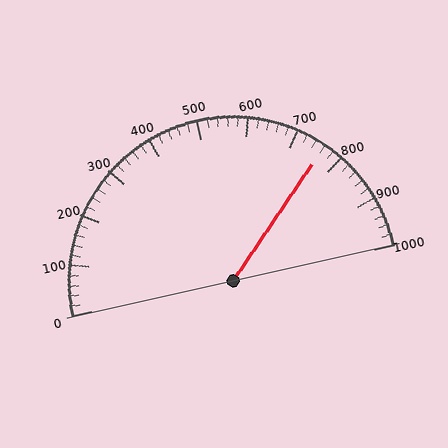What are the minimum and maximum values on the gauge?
The gauge ranges from 0 to 1000.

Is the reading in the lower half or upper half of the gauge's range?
The reading is in the upper half of the range (0 to 1000).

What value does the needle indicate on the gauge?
The needle indicates approximately 760.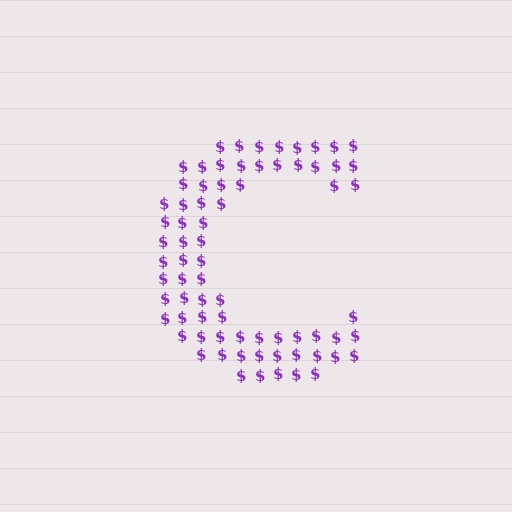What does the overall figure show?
The overall figure shows the letter C.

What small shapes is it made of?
It is made of small dollar signs.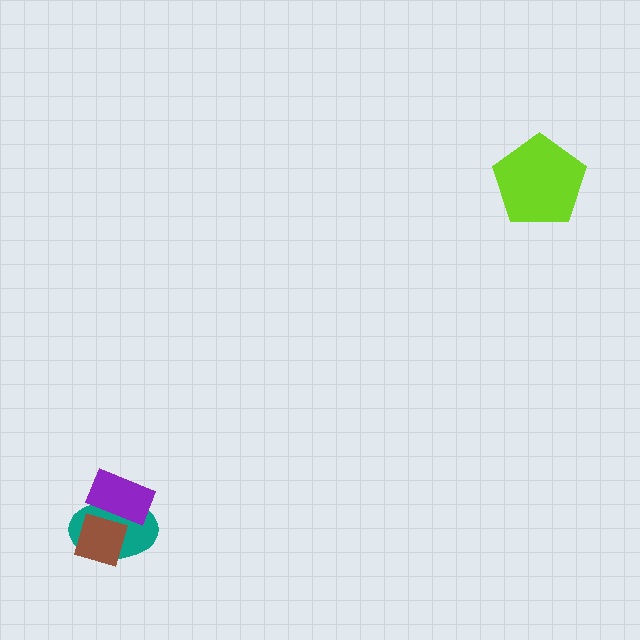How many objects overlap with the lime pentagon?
0 objects overlap with the lime pentagon.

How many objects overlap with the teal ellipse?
2 objects overlap with the teal ellipse.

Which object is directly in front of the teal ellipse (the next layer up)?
The brown diamond is directly in front of the teal ellipse.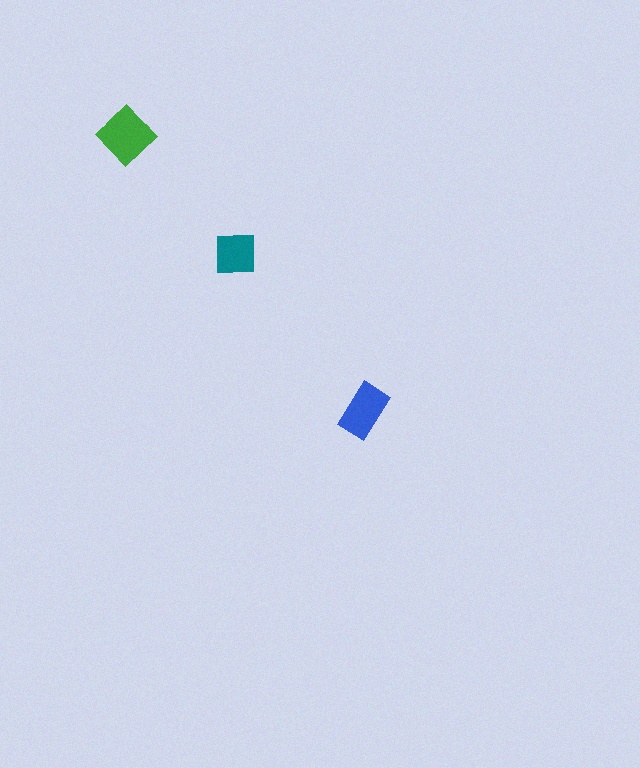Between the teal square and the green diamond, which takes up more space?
The green diamond.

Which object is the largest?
The green diamond.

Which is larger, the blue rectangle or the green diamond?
The green diamond.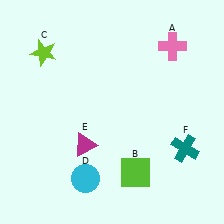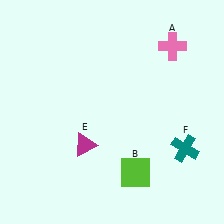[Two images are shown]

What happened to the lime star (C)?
The lime star (C) was removed in Image 2. It was in the top-left area of Image 1.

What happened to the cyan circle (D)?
The cyan circle (D) was removed in Image 2. It was in the bottom-left area of Image 1.